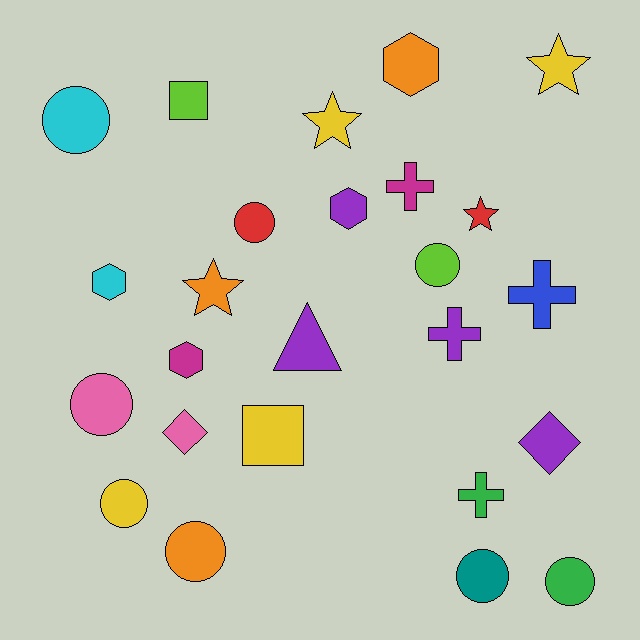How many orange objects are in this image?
There are 3 orange objects.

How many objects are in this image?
There are 25 objects.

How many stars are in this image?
There are 4 stars.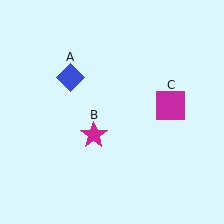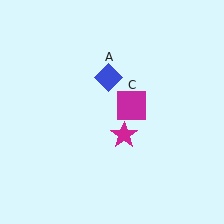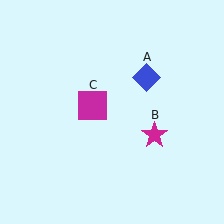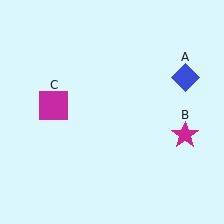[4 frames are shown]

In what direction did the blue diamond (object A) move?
The blue diamond (object A) moved right.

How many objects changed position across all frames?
3 objects changed position: blue diamond (object A), magenta star (object B), magenta square (object C).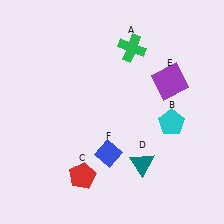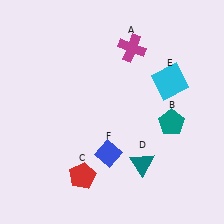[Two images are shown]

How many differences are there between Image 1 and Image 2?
There are 3 differences between the two images.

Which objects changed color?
A changed from green to magenta. B changed from cyan to teal. E changed from purple to cyan.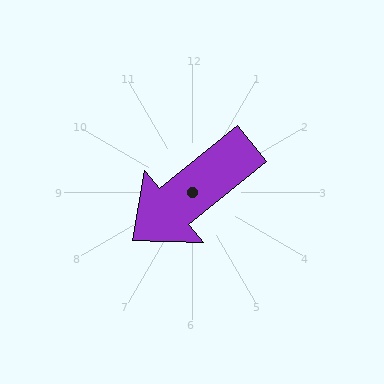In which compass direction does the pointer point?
Southwest.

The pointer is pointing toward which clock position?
Roughly 8 o'clock.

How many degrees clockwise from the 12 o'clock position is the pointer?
Approximately 231 degrees.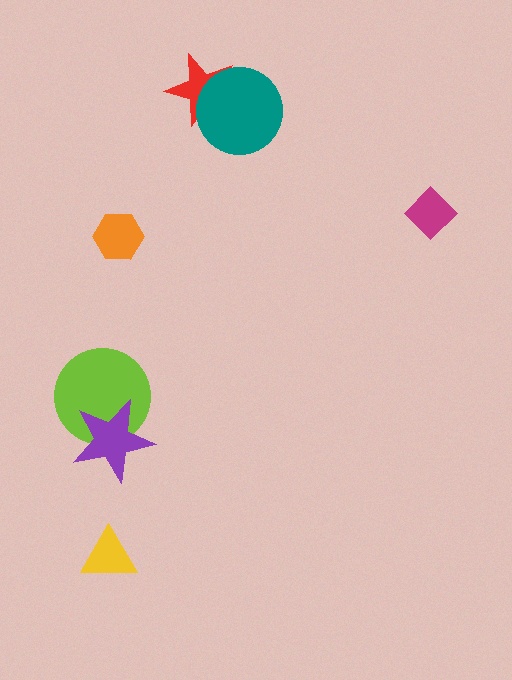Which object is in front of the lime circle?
The purple star is in front of the lime circle.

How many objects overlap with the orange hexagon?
0 objects overlap with the orange hexagon.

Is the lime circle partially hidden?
Yes, it is partially covered by another shape.